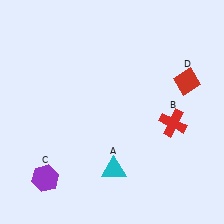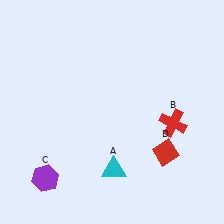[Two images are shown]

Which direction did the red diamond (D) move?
The red diamond (D) moved down.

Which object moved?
The red diamond (D) moved down.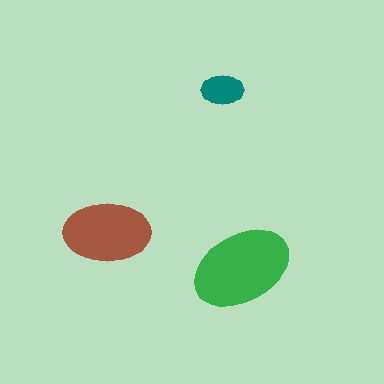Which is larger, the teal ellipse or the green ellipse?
The green one.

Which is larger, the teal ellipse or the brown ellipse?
The brown one.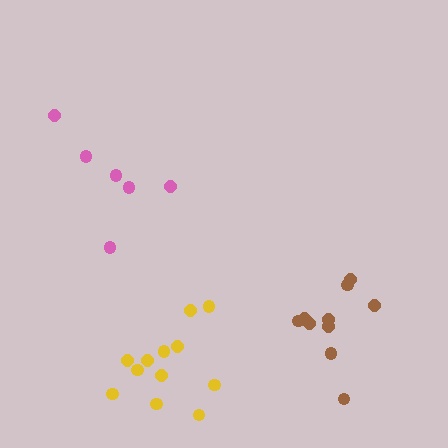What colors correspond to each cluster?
The clusters are colored: yellow, pink, brown.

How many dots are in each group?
Group 1: 12 dots, Group 2: 6 dots, Group 3: 10 dots (28 total).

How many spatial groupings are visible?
There are 3 spatial groupings.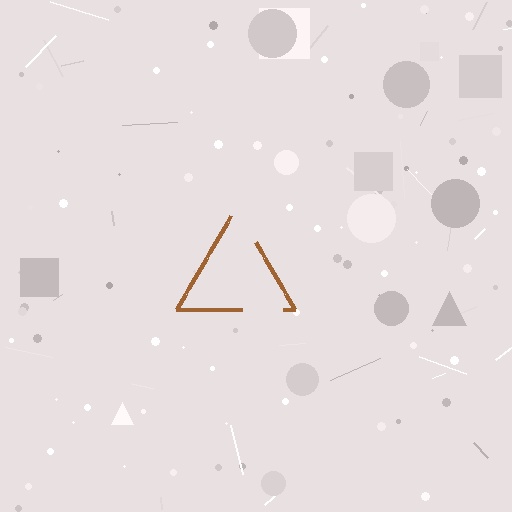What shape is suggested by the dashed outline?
The dashed outline suggests a triangle.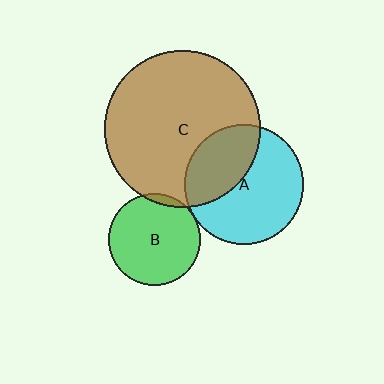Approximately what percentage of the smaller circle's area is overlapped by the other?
Approximately 35%.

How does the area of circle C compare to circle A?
Approximately 1.7 times.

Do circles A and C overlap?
Yes.